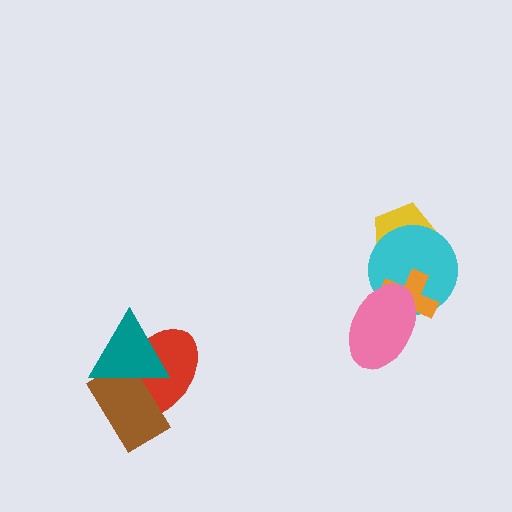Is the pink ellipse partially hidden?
No, no other shape covers it.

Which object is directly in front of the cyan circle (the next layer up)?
The orange cross is directly in front of the cyan circle.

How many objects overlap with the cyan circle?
3 objects overlap with the cyan circle.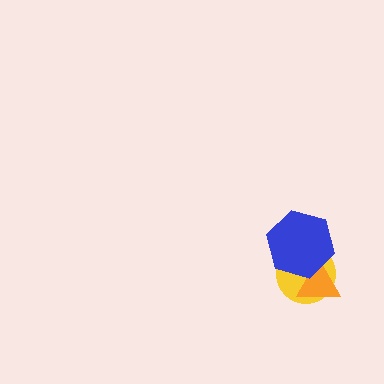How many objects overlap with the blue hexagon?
2 objects overlap with the blue hexagon.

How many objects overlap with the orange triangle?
2 objects overlap with the orange triangle.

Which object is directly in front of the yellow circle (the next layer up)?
The orange triangle is directly in front of the yellow circle.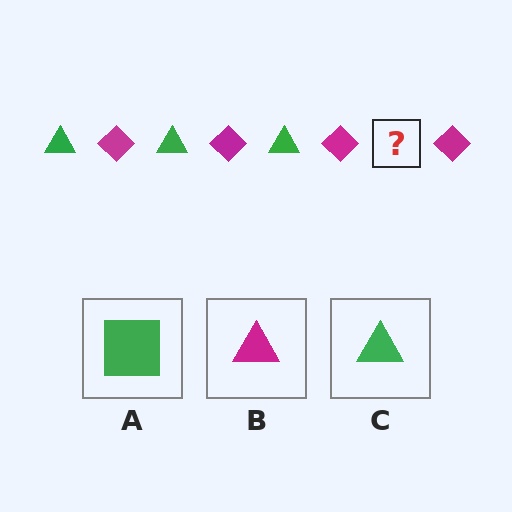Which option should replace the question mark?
Option C.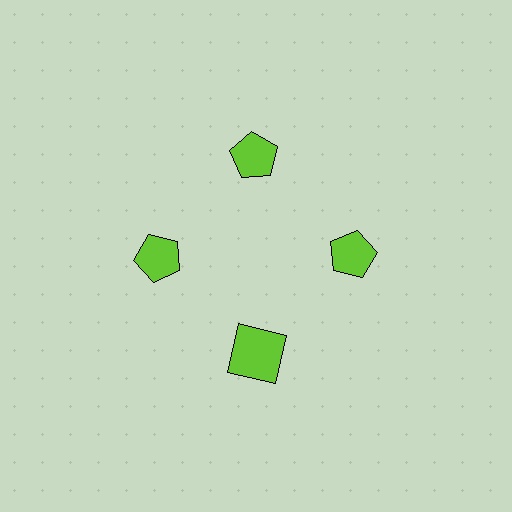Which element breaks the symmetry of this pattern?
The lime square at roughly the 6 o'clock position breaks the symmetry. All other shapes are lime pentagons.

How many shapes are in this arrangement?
There are 4 shapes arranged in a ring pattern.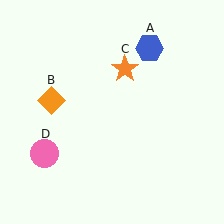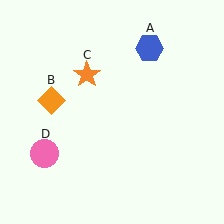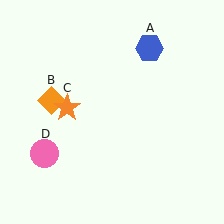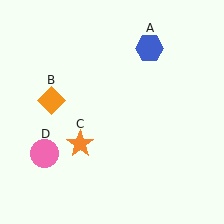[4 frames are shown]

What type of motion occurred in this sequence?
The orange star (object C) rotated counterclockwise around the center of the scene.